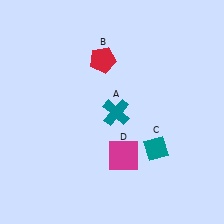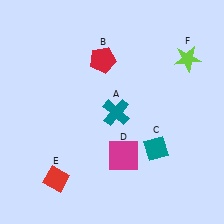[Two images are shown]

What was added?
A red diamond (E), a lime star (F) were added in Image 2.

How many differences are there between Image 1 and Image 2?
There are 2 differences between the two images.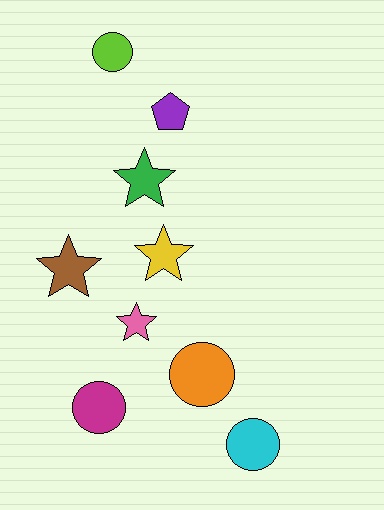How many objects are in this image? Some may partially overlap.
There are 9 objects.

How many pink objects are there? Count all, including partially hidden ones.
There is 1 pink object.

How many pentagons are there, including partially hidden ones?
There is 1 pentagon.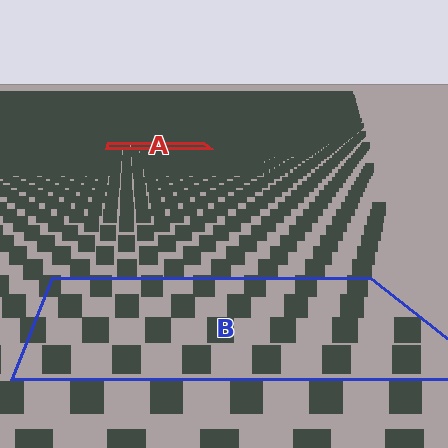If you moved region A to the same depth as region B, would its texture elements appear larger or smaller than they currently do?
They would appear larger. At a closer depth, the same texture elements are projected at a bigger on-screen size.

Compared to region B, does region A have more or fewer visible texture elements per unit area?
Region A has more texture elements per unit area — they are packed more densely because it is farther away.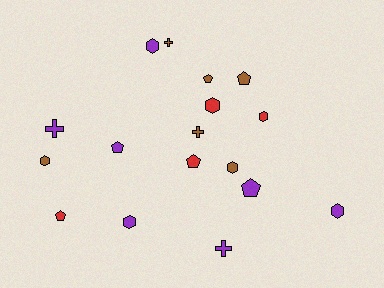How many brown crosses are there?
There are 2 brown crosses.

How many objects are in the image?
There are 17 objects.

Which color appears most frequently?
Purple, with 7 objects.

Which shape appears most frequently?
Hexagon, with 7 objects.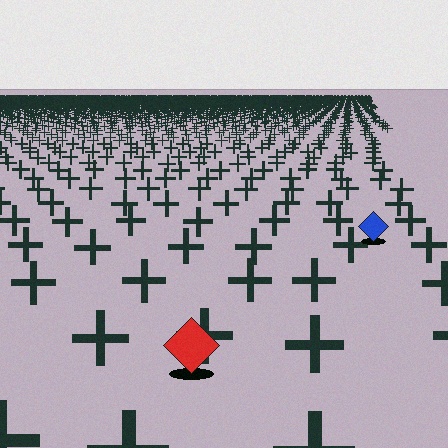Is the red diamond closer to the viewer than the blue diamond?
Yes. The red diamond is closer — you can tell from the texture gradient: the ground texture is coarser near it.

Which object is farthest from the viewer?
The blue diamond is farthest from the viewer. It appears smaller and the ground texture around it is denser.